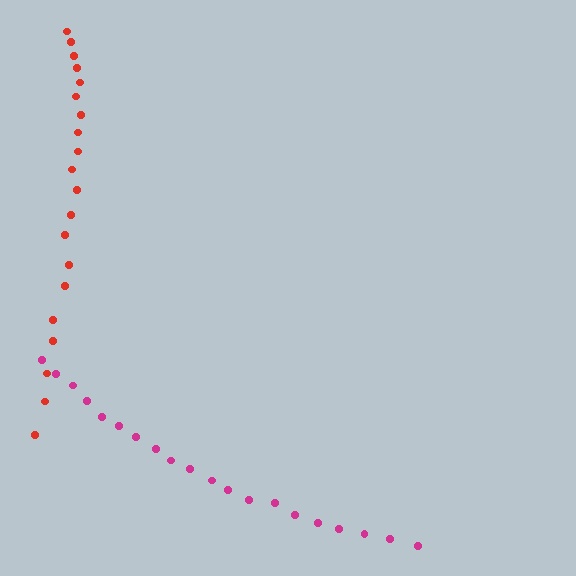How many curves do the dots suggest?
There are 2 distinct paths.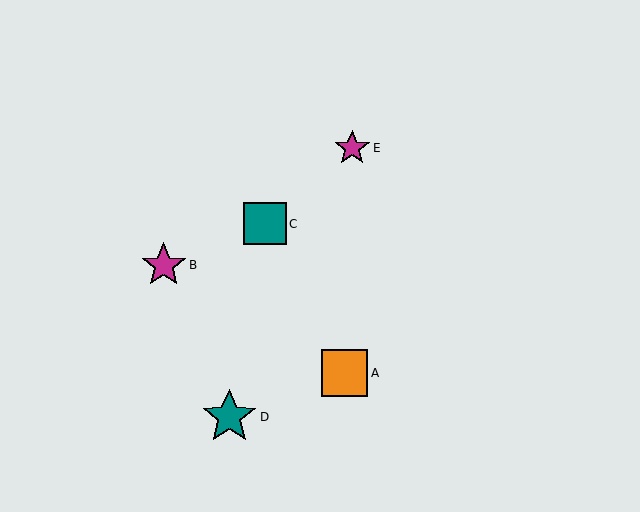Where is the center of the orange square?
The center of the orange square is at (344, 373).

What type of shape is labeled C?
Shape C is a teal square.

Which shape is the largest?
The teal star (labeled D) is the largest.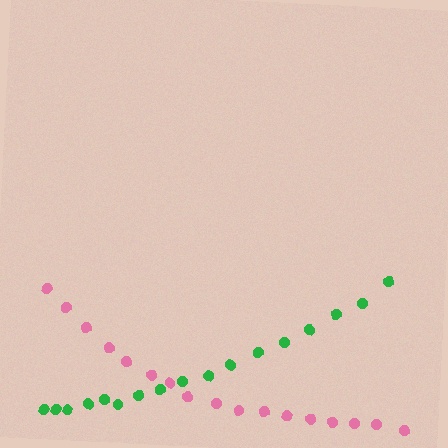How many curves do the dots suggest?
There are 2 distinct paths.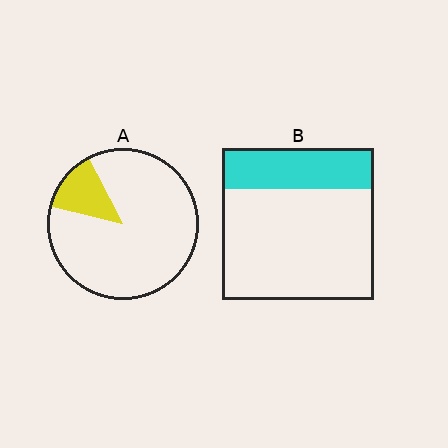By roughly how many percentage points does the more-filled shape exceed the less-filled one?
By roughly 15 percentage points (B over A).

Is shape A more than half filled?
No.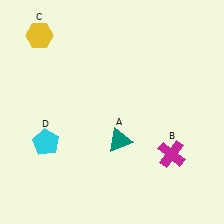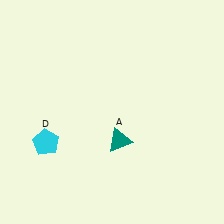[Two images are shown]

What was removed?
The magenta cross (B), the yellow hexagon (C) were removed in Image 2.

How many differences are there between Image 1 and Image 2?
There are 2 differences between the two images.